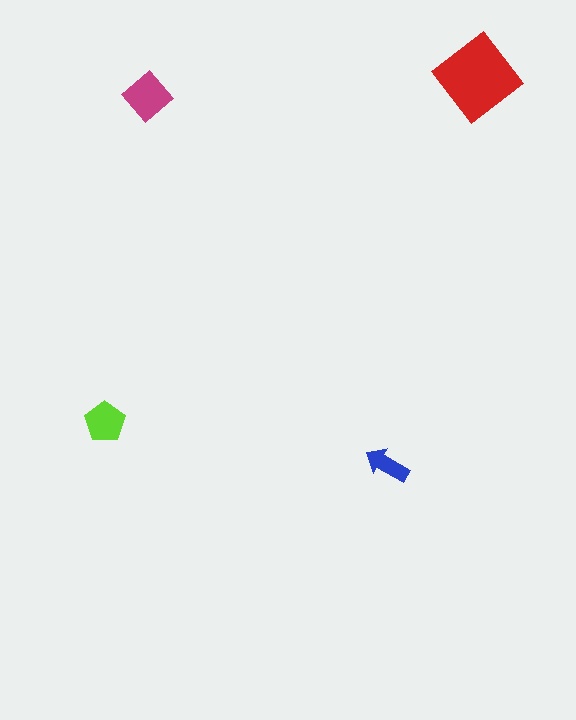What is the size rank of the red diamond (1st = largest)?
1st.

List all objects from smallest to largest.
The blue arrow, the lime pentagon, the magenta diamond, the red diamond.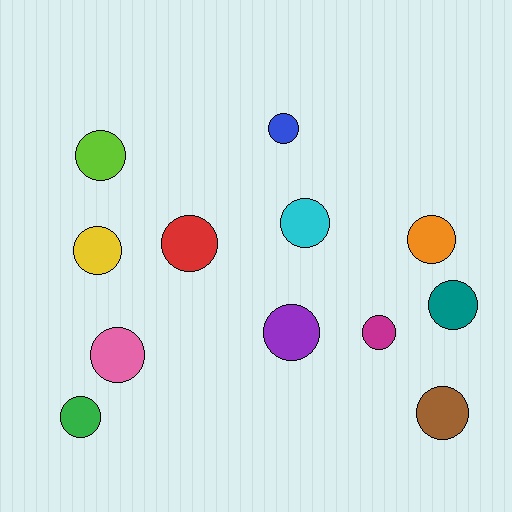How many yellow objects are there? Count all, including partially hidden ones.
There is 1 yellow object.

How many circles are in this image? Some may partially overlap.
There are 12 circles.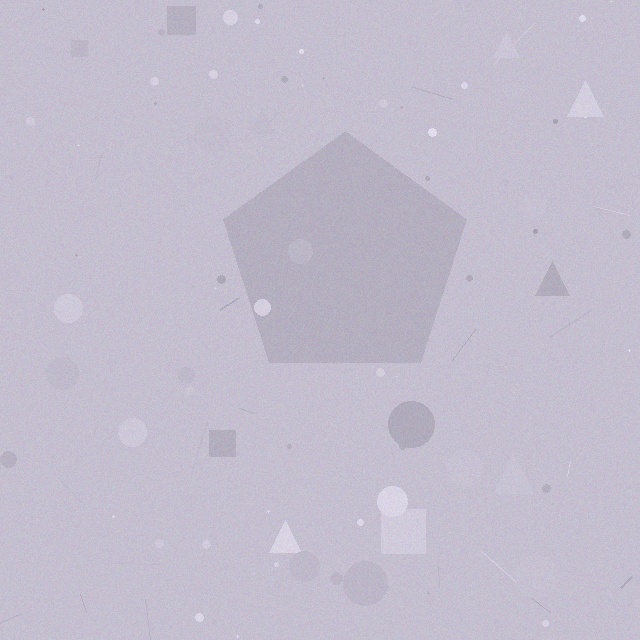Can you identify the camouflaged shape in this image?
The camouflaged shape is a pentagon.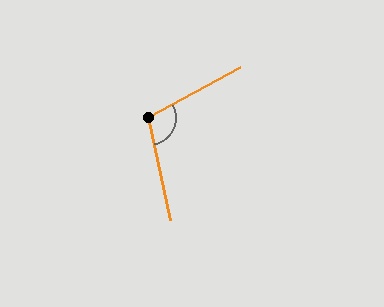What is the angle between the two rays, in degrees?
Approximately 107 degrees.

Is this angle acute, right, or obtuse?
It is obtuse.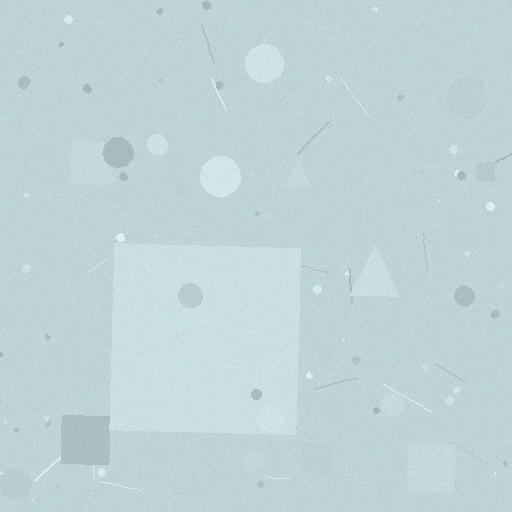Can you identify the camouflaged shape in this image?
The camouflaged shape is a square.